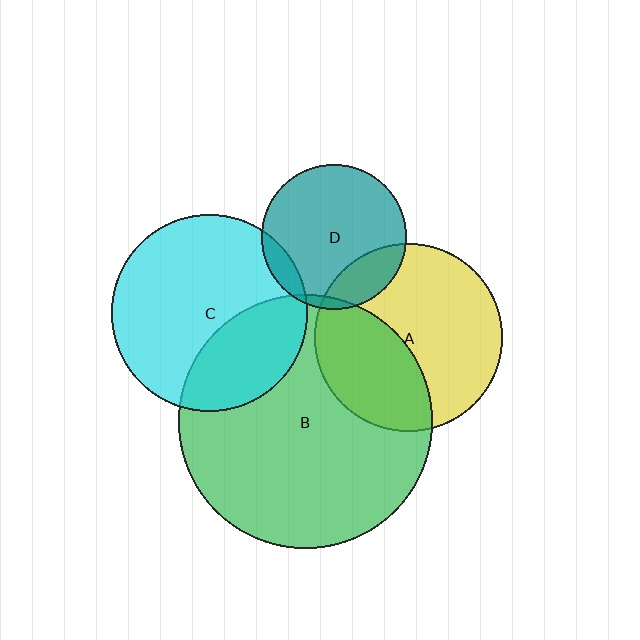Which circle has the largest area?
Circle B (green).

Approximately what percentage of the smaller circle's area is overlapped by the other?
Approximately 5%.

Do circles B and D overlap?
Yes.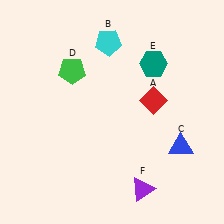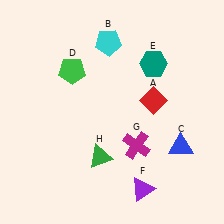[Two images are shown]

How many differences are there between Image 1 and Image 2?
There are 2 differences between the two images.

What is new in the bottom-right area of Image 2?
A magenta cross (G) was added in the bottom-right area of Image 2.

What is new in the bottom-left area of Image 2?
A green triangle (H) was added in the bottom-left area of Image 2.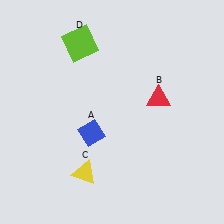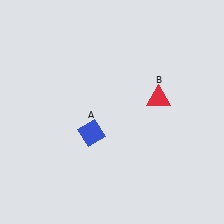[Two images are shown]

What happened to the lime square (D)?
The lime square (D) was removed in Image 2. It was in the top-left area of Image 1.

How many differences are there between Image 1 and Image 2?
There are 2 differences between the two images.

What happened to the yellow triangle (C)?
The yellow triangle (C) was removed in Image 2. It was in the bottom-left area of Image 1.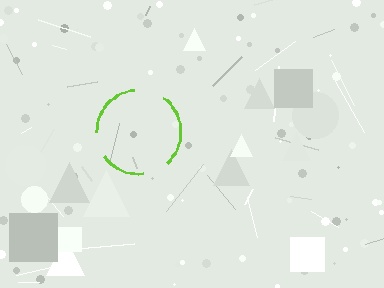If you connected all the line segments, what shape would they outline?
They would outline a circle.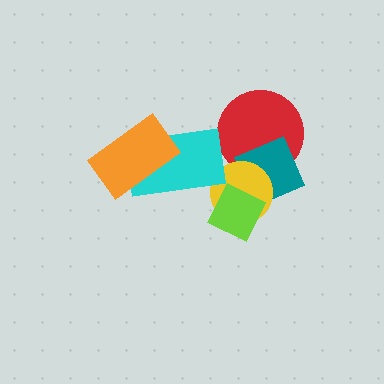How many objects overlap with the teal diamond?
3 objects overlap with the teal diamond.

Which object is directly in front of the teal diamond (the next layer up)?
The yellow circle is directly in front of the teal diamond.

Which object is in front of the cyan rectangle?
The orange rectangle is in front of the cyan rectangle.